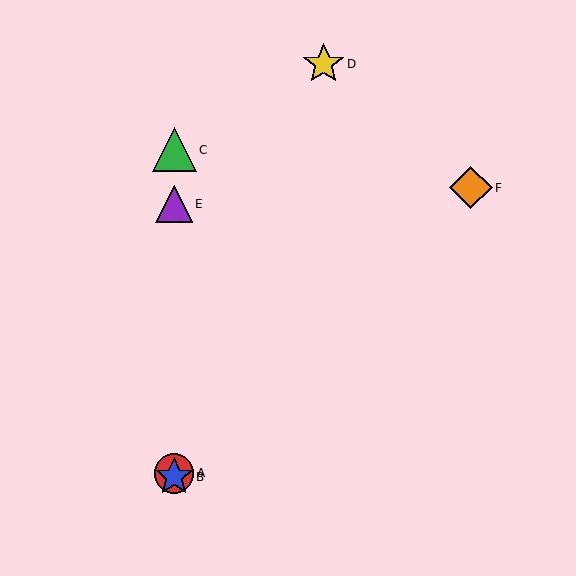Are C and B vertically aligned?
Yes, both are at x≈174.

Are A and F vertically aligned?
No, A is at x≈174 and F is at x≈471.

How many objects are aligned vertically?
4 objects (A, B, C, E) are aligned vertically.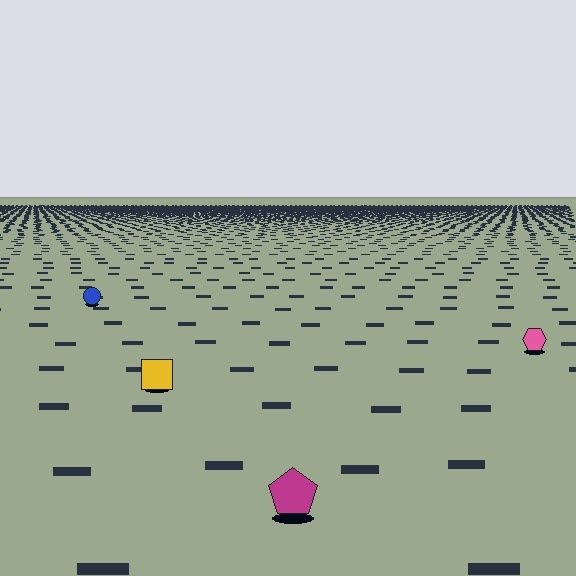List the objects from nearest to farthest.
From nearest to farthest: the magenta pentagon, the yellow square, the pink hexagon, the blue circle.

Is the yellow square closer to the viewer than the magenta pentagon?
No. The magenta pentagon is closer — you can tell from the texture gradient: the ground texture is coarser near it.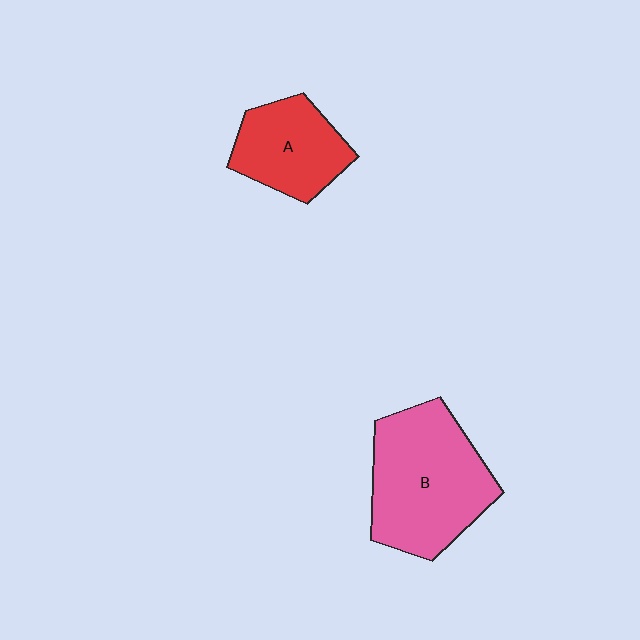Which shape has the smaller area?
Shape A (red).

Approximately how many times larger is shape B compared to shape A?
Approximately 1.6 times.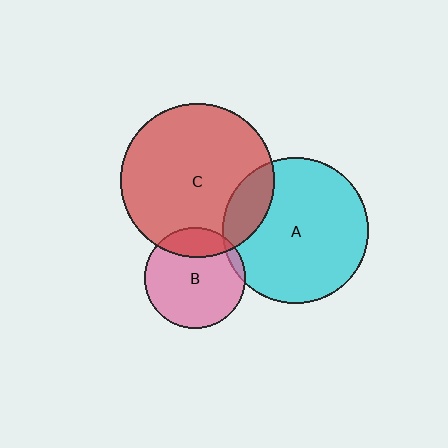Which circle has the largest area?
Circle C (red).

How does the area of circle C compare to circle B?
Approximately 2.3 times.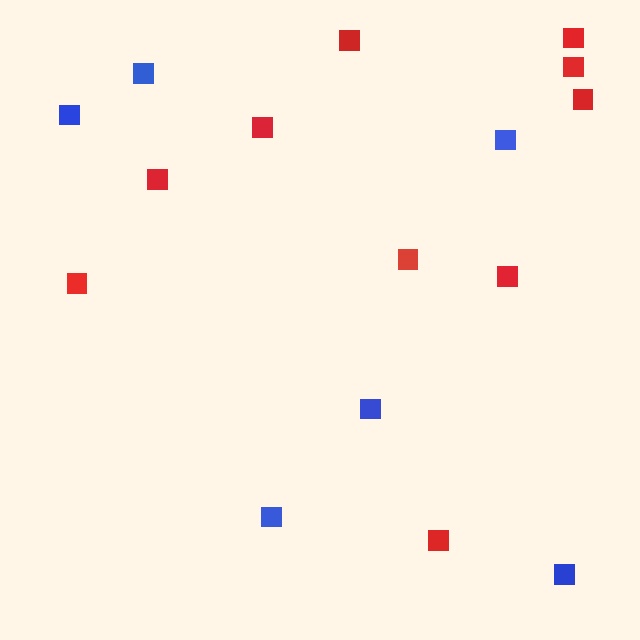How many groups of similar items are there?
There are 2 groups: one group of red squares (10) and one group of blue squares (6).